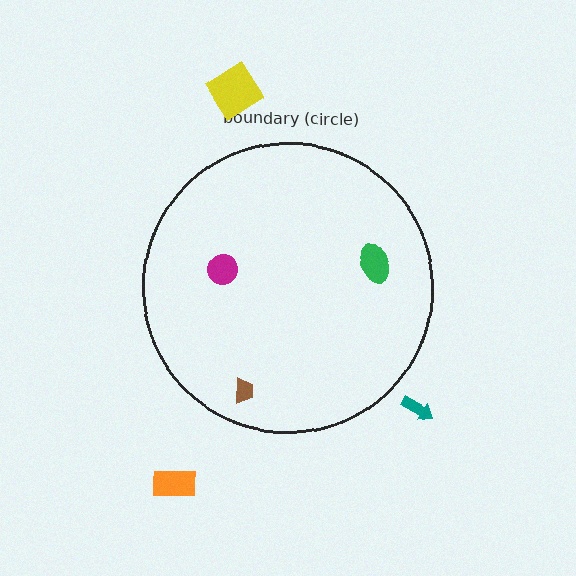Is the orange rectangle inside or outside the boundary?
Outside.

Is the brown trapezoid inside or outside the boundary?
Inside.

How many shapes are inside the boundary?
3 inside, 3 outside.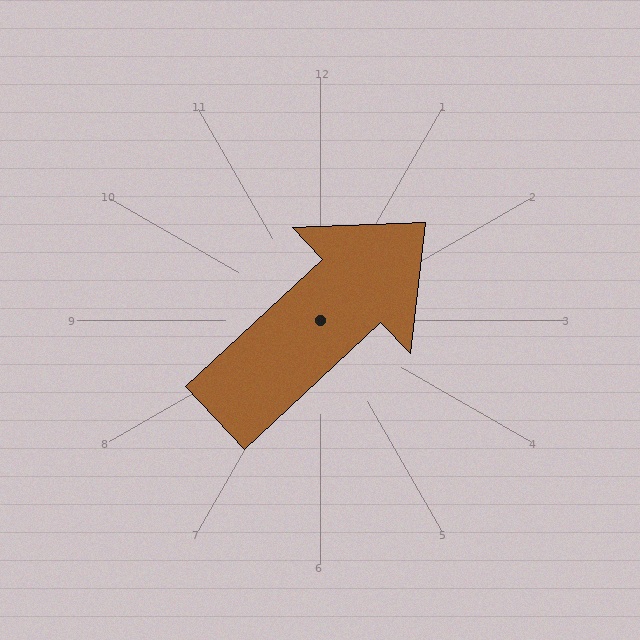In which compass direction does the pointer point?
Northeast.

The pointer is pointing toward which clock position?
Roughly 2 o'clock.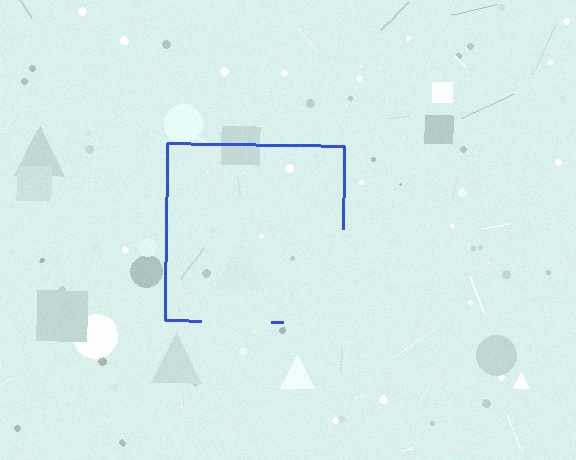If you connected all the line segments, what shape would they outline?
They would outline a square.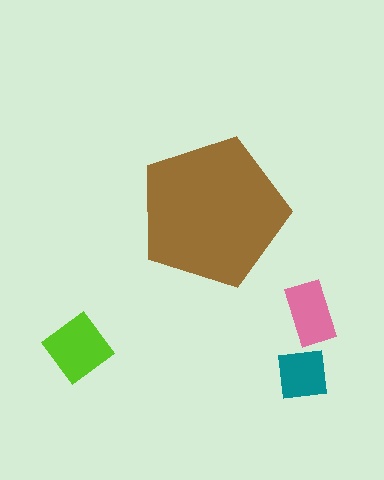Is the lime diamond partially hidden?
No, the lime diamond is fully visible.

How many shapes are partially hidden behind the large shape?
0 shapes are partially hidden.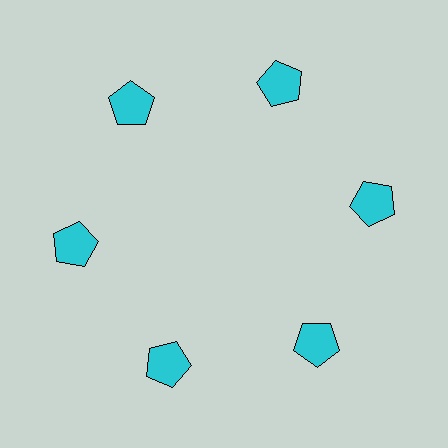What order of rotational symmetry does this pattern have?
This pattern has 6-fold rotational symmetry.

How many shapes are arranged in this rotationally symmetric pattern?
There are 6 shapes, arranged in 6 groups of 1.